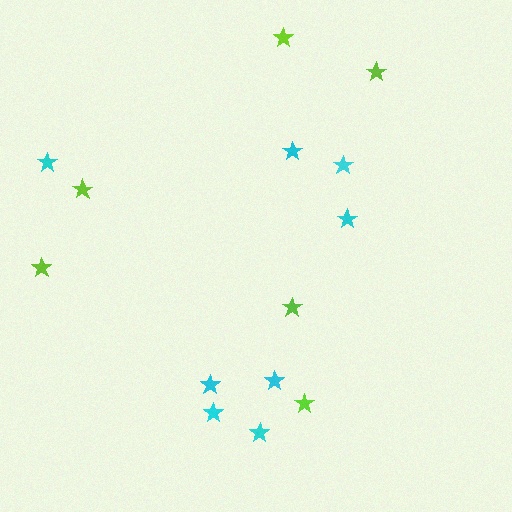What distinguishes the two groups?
There are 2 groups: one group of cyan stars (8) and one group of lime stars (6).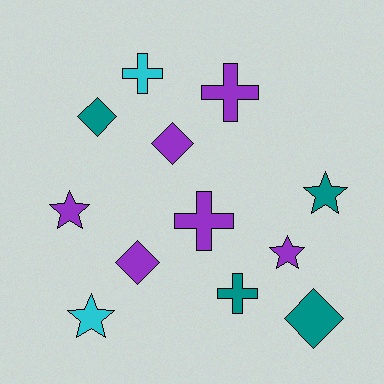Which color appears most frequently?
Purple, with 6 objects.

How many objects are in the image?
There are 12 objects.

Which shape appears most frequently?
Cross, with 4 objects.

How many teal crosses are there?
There is 1 teal cross.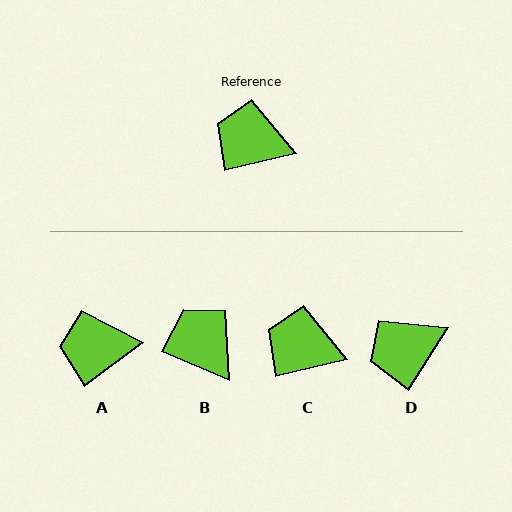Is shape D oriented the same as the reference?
No, it is off by about 45 degrees.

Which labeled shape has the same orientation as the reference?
C.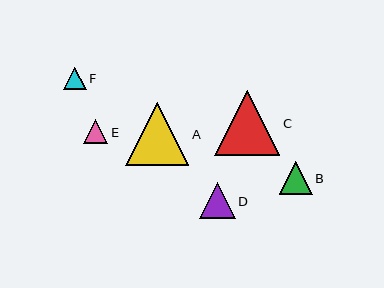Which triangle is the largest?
Triangle C is the largest with a size of approximately 65 pixels.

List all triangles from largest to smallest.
From largest to smallest: C, A, D, B, E, F.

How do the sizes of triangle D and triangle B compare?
Triangle D and triangle B are approximately the same size.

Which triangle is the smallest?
Triangle F is the smallest with a size of approximately 23 pixels.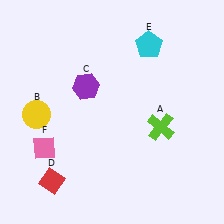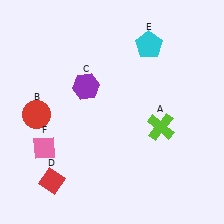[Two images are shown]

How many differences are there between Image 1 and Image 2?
There is 1 difference between the two images.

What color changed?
The circle (B) changed from yellow in Image 1 to red in Image 2.